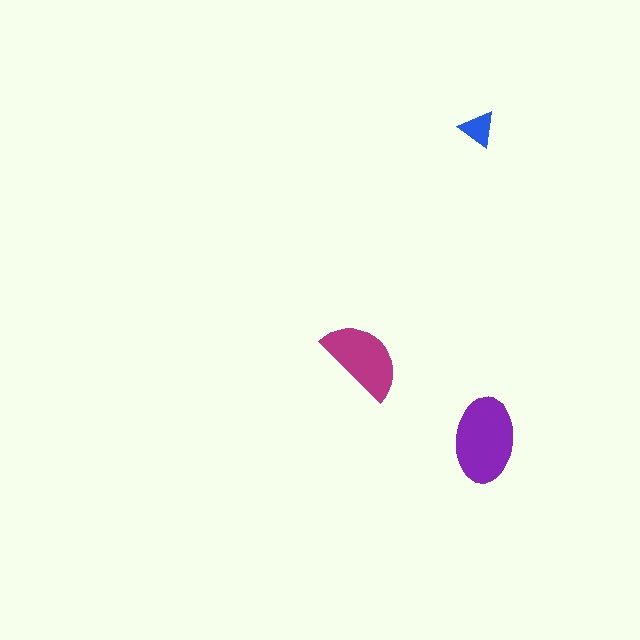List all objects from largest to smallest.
The purple ellipse, the magenta semicircle, the blue triangle.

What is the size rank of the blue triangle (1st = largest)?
3rd.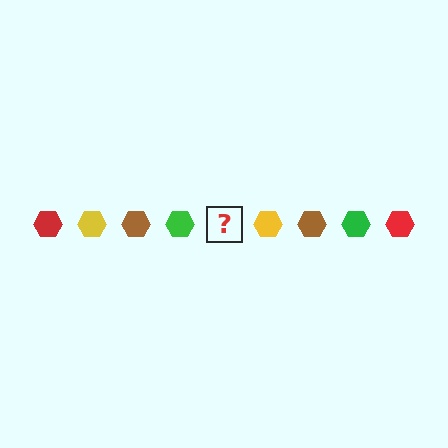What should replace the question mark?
The question mark should be replaced with a red hexagon.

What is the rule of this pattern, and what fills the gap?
The rule is that the pattern cycles through red, yellow, brown, green hexagons. The gap should be filled with a red hexagon.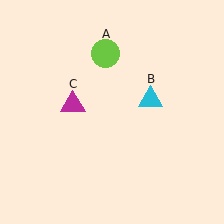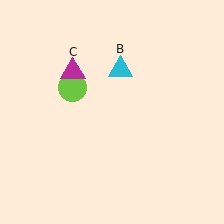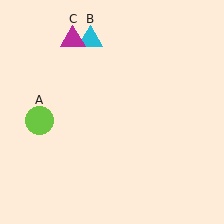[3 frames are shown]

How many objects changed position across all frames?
3 objects changed position: lime circle (object A), cyan triangle (object B), magenta triangle (object C).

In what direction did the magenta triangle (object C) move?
The magenta triangle (object C) moved up.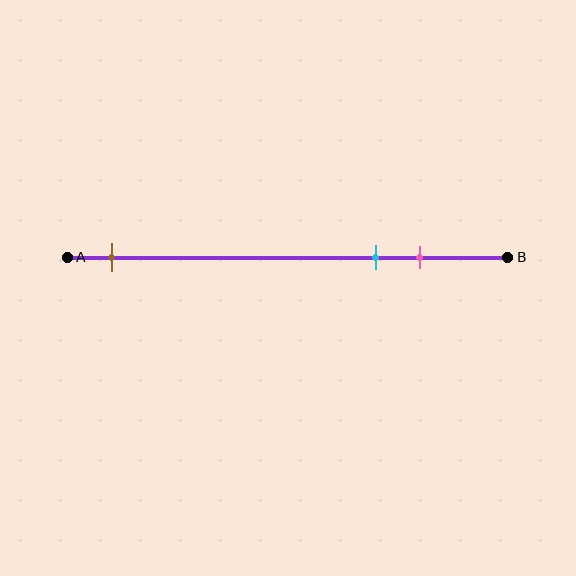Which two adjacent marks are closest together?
The cyan and pink marks are the closest adjacent pair.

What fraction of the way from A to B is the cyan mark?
The cyan mark is approximately 70% (0.7) of the way from A to B.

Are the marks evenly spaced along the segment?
No, the marks are not evenly spaced.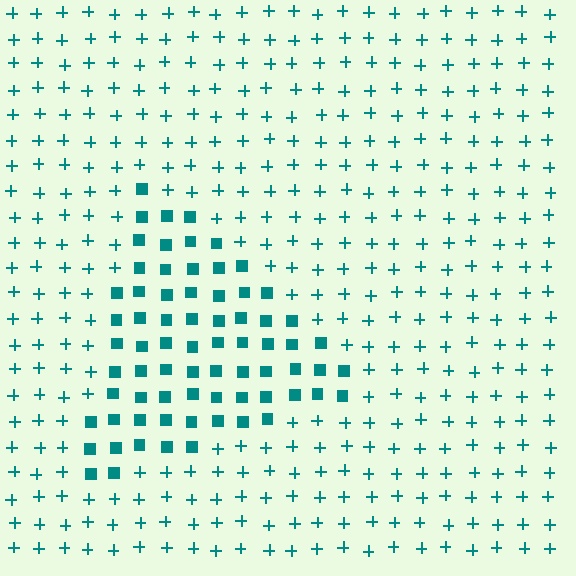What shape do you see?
I see a triangle.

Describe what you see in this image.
The image is filled with small teal elements arranged in a uniform grid. A triangle-shaped region contains squares, while the surrounding area contains plus signs. The boundary is defined purely by the change in element shape.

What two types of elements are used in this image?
The image uses squares inside the triangle region and plus signs outside it.